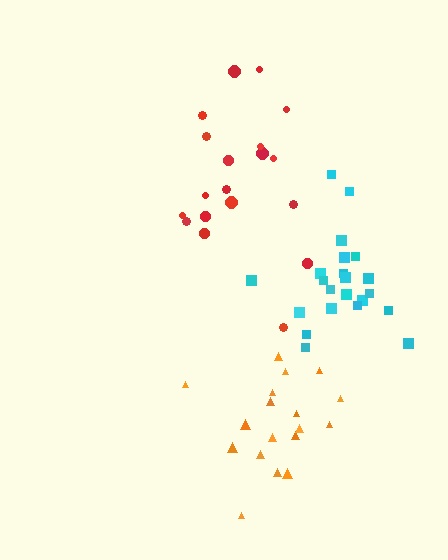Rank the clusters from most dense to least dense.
cyan, orange, red.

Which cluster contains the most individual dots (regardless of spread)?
Cyan (22).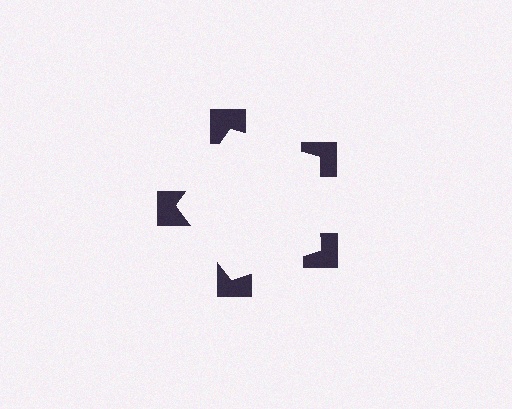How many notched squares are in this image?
There are 5 — one at each vertex of the illusory pentagon.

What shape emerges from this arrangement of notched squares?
An illusory pentagon — its edges are inferred from the aligned wedge cuts in the notched squares, not physically drawn.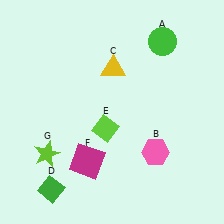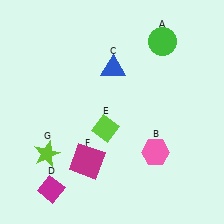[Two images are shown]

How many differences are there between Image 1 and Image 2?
There are 2 differences between the two images.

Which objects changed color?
C changed from yellow to blue. D changed from green to magenta.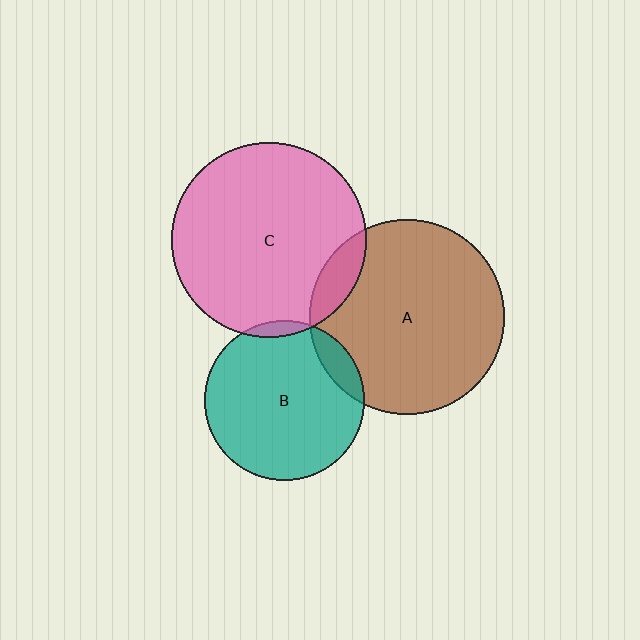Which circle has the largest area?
Circle A (brown).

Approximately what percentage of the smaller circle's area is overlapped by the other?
Approximately 5%.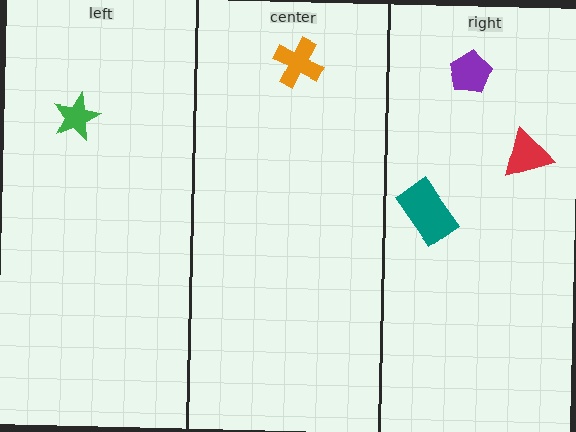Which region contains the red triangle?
The right region.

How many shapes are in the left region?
1.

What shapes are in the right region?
The red triangle, the teal rectangle, the purple pentagon.